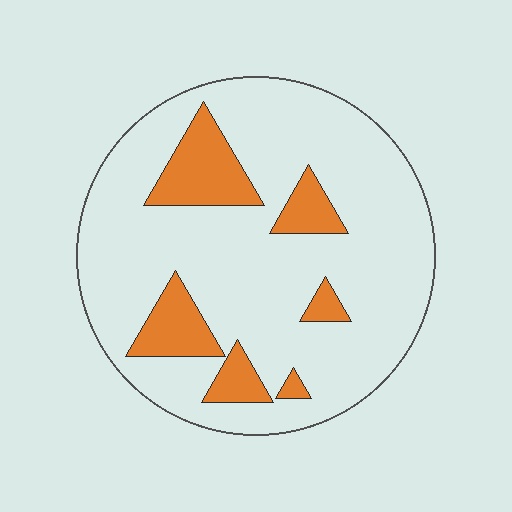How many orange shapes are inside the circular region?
6.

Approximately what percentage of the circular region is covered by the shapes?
Approximately 20%.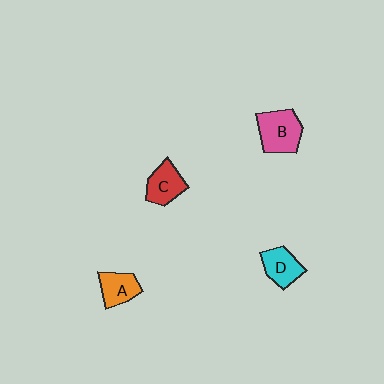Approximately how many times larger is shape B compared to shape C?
Approximately 1.3 times.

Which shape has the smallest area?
Shape A (orange).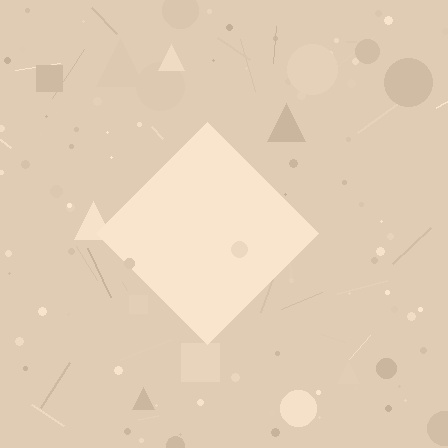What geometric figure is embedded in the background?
A diamond is embedded in the background.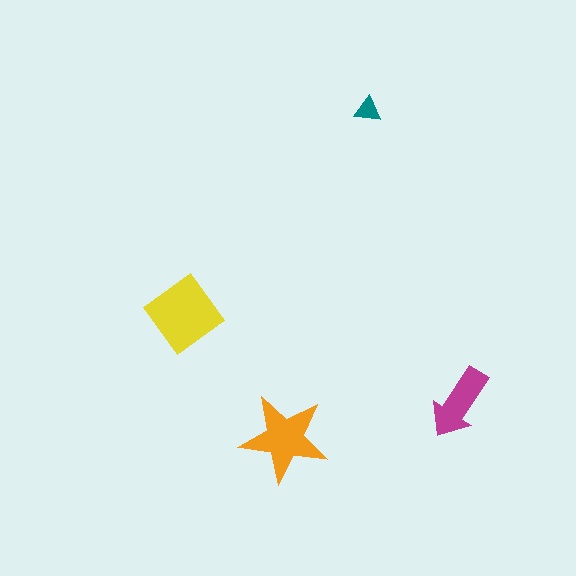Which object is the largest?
The yellow diamond.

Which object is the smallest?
The teal triangle.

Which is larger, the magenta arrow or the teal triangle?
The magenta arrow.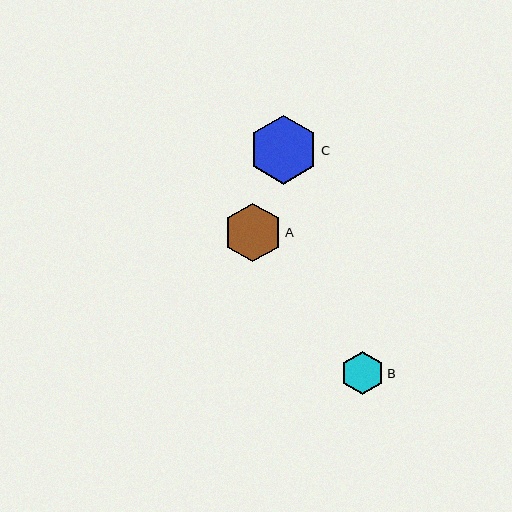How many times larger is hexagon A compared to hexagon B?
Hexagon A is approximately 1.4 times the size of hexagon B.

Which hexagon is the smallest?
Hexagon B is the smallest with a size of approximately 43 pixels.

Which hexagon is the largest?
Hexagon C is the largest with a size of approximately 69 pixels.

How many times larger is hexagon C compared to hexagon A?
Hexagon C is approximately 1.2 times the size of hexagon A.